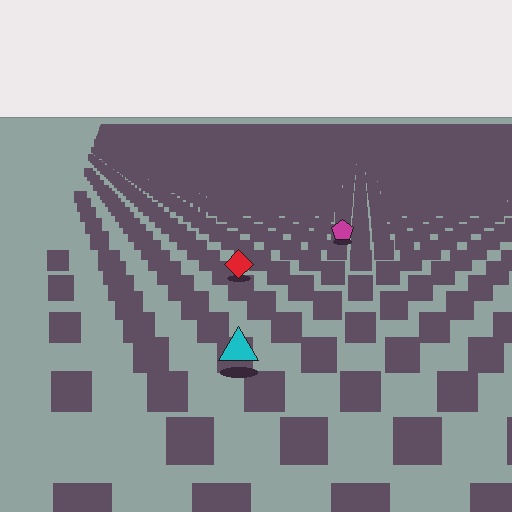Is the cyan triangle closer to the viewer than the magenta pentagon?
Yes. The cyan triangle is closer — you can tell from the texture gradient: the ground texture is coarser near it.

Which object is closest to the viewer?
The cyan triangle is closest. The texture marks near it are larger and more spread out.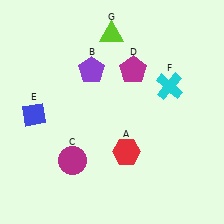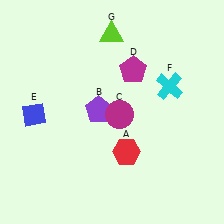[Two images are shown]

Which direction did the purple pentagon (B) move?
The purple pentagon (B) moved down.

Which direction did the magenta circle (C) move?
The magenta circle (C) moved right.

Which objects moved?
The objects that moved are: the purple pentagon (B), the magenta circle (C).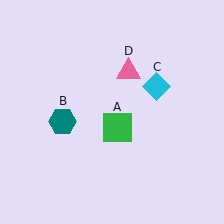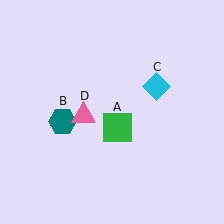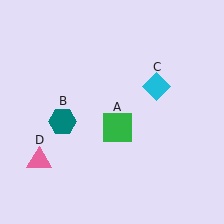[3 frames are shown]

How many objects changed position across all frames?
1 object changed position: pink triangle (object D).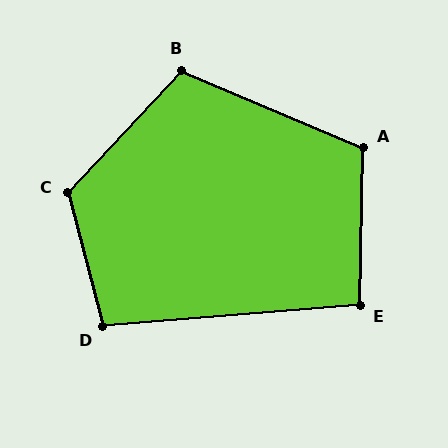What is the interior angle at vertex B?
Approximately 110 degrees (obtuse).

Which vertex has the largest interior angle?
C, at approximately 123 degrees.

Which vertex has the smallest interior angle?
E, at approximately 96 degrees.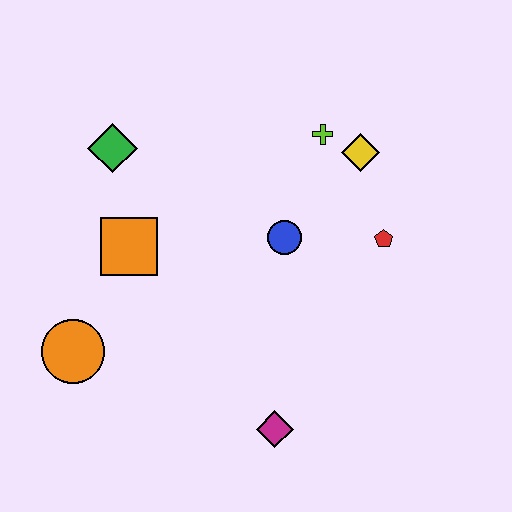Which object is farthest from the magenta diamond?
The green diamond is farthest from the magenta diamond.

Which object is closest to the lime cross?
The yellow diamond is closest to the lime cross.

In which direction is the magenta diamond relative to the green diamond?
The magenta diamond is below the green diamond.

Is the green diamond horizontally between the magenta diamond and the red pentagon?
No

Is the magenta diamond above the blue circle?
No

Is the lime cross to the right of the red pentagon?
No